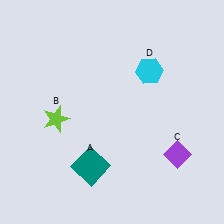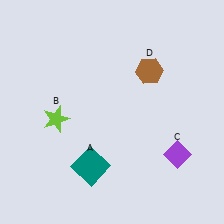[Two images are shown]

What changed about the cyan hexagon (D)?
In Image 1, D is cyan. In Image 2, it changed to brown.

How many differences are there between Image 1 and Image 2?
There is 1 difference between the two images.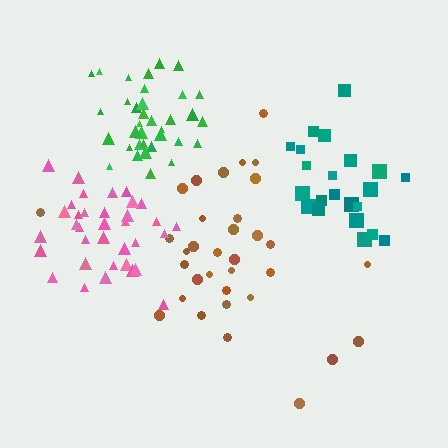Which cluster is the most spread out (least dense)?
Brown.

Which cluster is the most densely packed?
Green.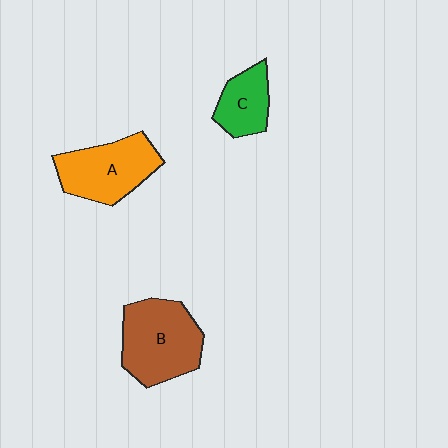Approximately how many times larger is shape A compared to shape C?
Approximately 1.6 times.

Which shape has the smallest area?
Shape C (green).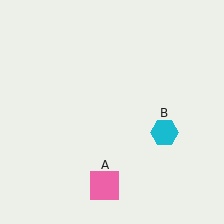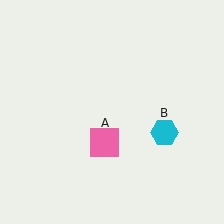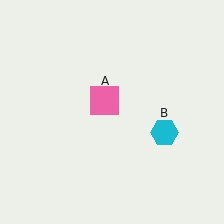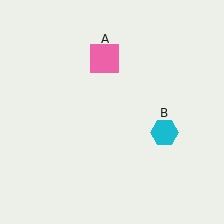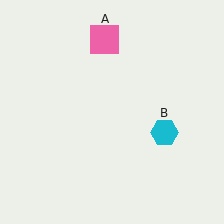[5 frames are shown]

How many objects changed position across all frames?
1 object changed position: pink square (object A).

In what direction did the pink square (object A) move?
The pink square (object A) moved up.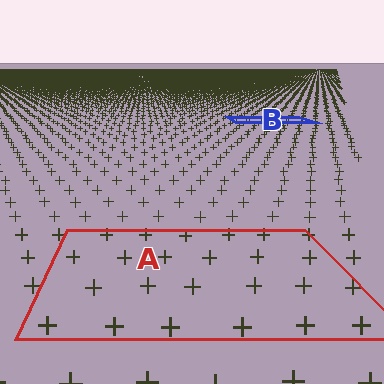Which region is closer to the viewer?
Region A is closer. The texture elements there are larger and more spread out.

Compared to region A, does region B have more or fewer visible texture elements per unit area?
Region B has more texture elements per unit area — they are packed more densely because it is farther away.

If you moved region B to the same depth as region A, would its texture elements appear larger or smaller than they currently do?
They would appear larger. At a closer depth, the same texture elements are projected at a bigger on-screen size.